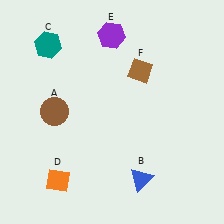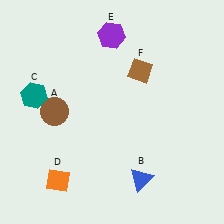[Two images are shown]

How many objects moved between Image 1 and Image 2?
1 object moved between the two images.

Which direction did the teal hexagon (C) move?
The teal hexagon (C) moved down.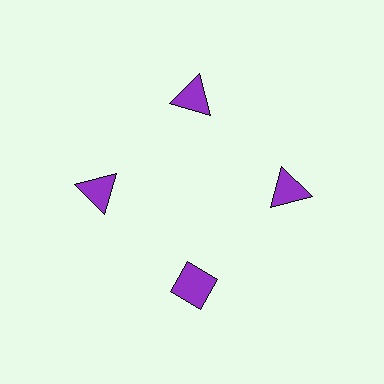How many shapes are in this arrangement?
There are 4 shapes arranged in a ring pattern.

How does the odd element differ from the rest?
It has a different shape: diamond instead of triangle.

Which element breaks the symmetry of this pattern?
The purple diamond at roughly the 6 o'clock position breaks the symmetry. All other shapes are purple triangles.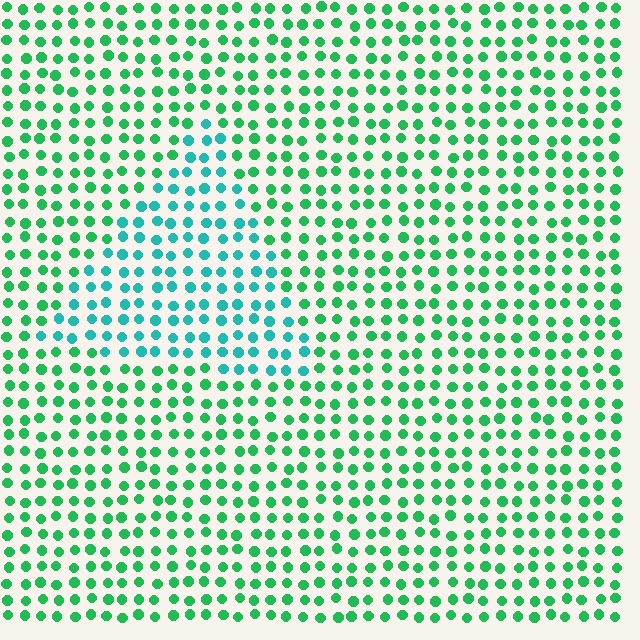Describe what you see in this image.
The image is filled with small green elements in a uniform arrangement. A triangle-shaped region is visible where the elements are tinted to a slightly different hue, forming a subtle color boundary.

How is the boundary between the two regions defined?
The boundary is defined purely by a slight shift in hue (about 35 degrees). Spacing, size, and orientation are identical on both sides.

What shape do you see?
I see a triangle.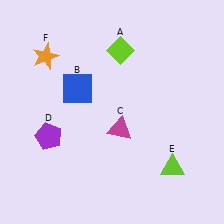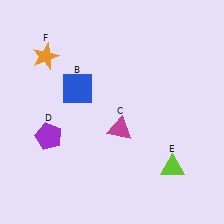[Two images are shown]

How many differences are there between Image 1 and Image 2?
There is 1 difference between the two images.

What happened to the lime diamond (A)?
The lime diamond (A) was removed in Image 2. It was in the top-right area of Image 1.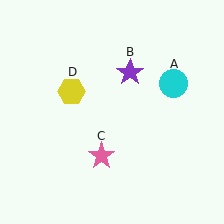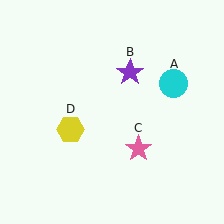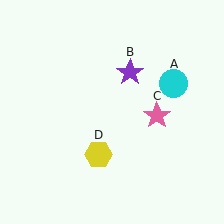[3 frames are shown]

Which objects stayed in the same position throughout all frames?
Cyan circle (object A) and purple star (object B) remained stationary.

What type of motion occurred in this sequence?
The pink star (object C), yellow hexagon (object D) rotated counterclockwise around the center of the scene.